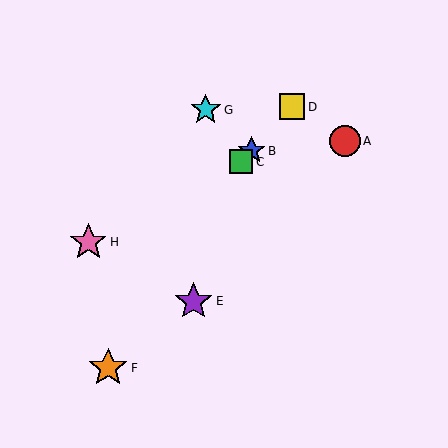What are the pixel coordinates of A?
Object A is at (345, 141).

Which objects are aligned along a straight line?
Objects B, C, D are aligned along a straight line.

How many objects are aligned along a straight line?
3 objects (B, C, D) are aligned along a straight line.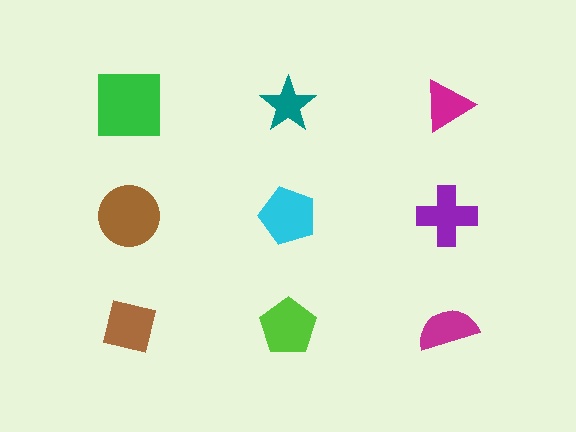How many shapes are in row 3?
3 shapes.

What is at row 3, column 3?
A magenta semicircle.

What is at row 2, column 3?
A purple cross.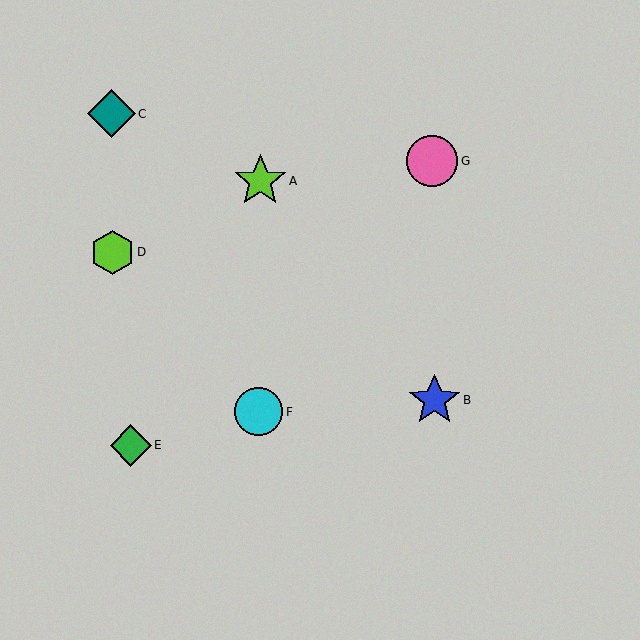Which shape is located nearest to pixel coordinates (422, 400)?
The blue star (labeled B) at (434, 400) is nearest to that location.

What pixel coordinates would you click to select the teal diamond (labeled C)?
Click at (111, 114) to select the teal diamond C.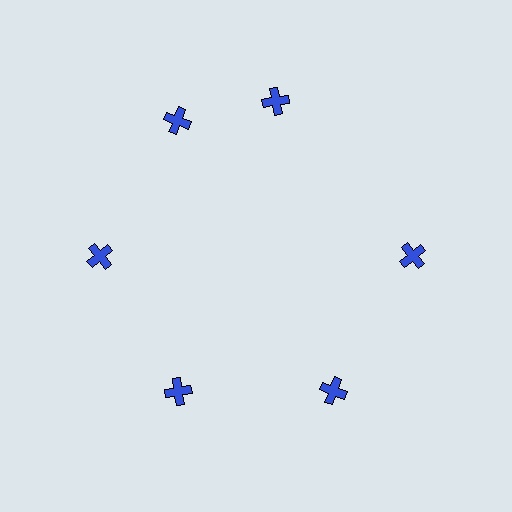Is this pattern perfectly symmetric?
No. The 6 blue crosses are arranged in a ring, but one element near the 1 o'clock position is rotated out of alignment along the ring, breaking the 6-fold rotational symmetry.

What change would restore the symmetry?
The symmetry would be restored by rotating it back into even spacing with its neighbors so that all 6 crosses sit at equal angles and equal distance from the center.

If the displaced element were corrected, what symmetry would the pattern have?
It would have 6-fold rotational symmetry — the pattern would map onto itself every 60 degrees.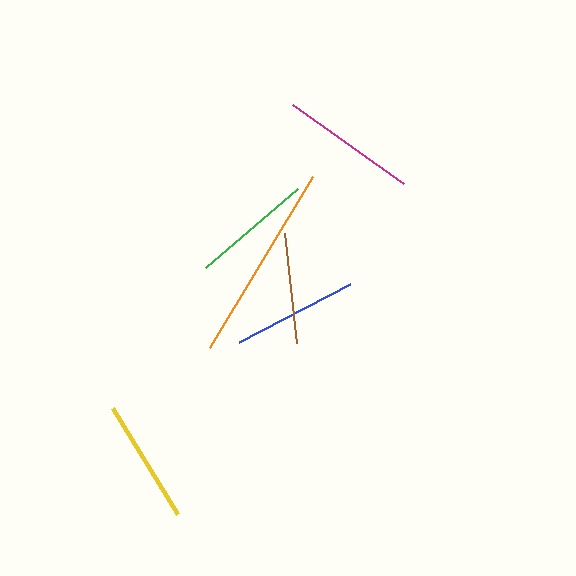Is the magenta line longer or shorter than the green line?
The magenta line is longer than the green line.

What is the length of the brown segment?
The brown segment is approximately 111 pixels long.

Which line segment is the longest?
The orange line is the longest at approximately 199 pixels.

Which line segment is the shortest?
The brown line is the shortest at approximately 111 pixels.